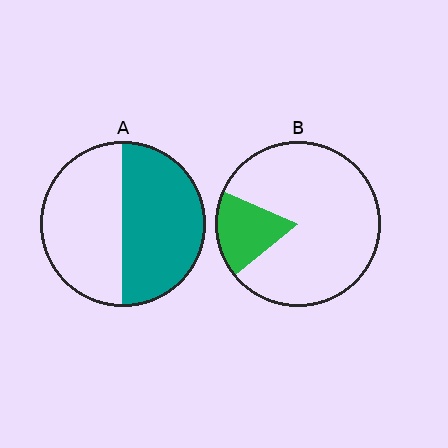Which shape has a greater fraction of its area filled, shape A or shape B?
Shape A.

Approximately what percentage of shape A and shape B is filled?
A is approximately 50% and B is approximately 20%.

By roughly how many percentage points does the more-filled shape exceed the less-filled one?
By roughly 35 percentage points (A over B).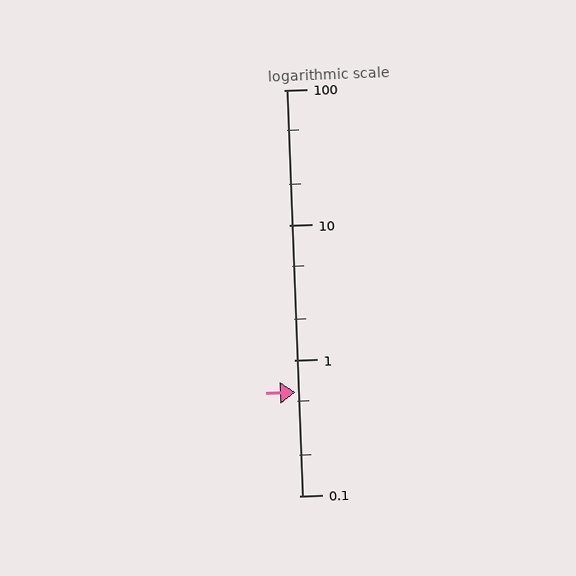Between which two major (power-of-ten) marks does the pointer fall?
The pointer is between 0.1 and 1.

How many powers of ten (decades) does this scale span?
The scale spans 3 decades, from 0.1 to 100.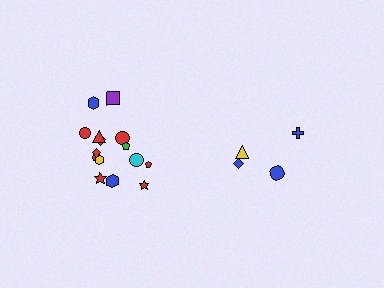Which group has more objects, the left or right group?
The left group.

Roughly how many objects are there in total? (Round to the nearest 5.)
Roughly 20 objects in total.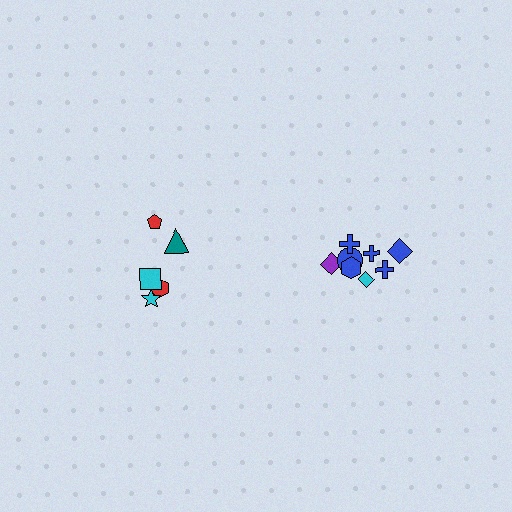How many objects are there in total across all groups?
There are 13 objects.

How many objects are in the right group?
There are 8 objects.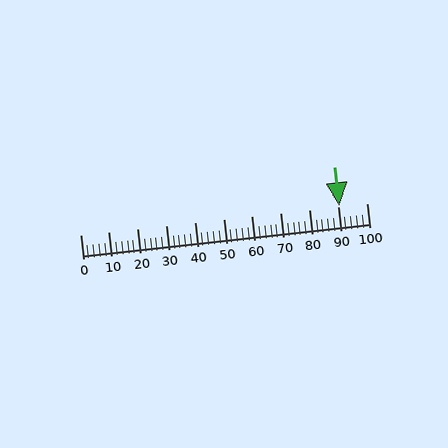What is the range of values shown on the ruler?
The ruler shows values from 0 to 100.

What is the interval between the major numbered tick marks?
The major tick marks are spaced 10 units apart.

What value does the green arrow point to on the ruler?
The green arrow points to approximately 91.